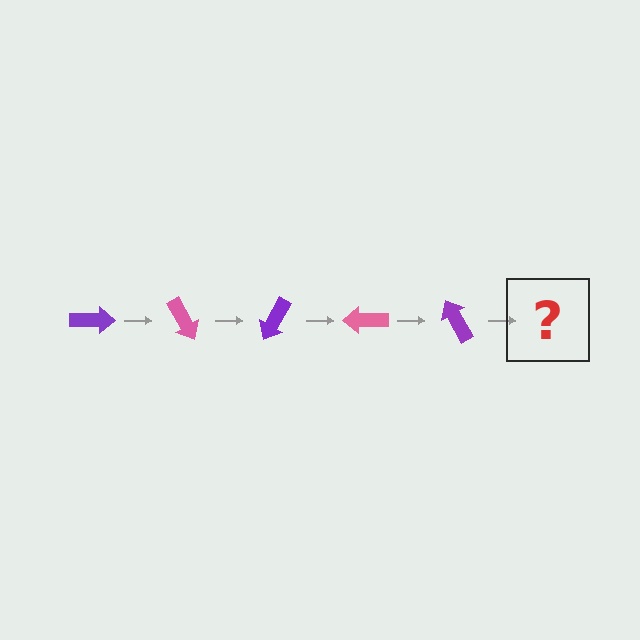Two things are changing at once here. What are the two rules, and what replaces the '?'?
The two rules are that it rotates 60 degrees each step and the color cycles through purple and pink. The '?' should be a pink arrow, rotated 300 degrees from the start.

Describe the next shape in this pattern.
It should be a pink arrow, rotated 300 degrees from the start.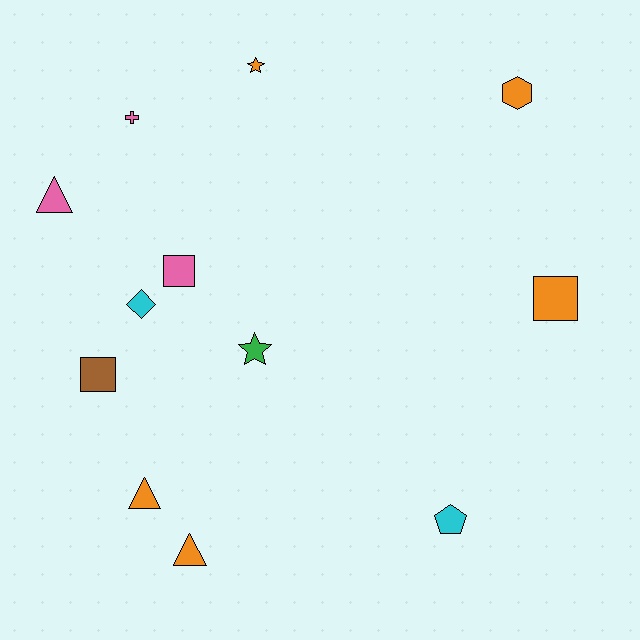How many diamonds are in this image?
There is 1 diamond.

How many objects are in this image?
There are 12 objects.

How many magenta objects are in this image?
There are no magenta objects.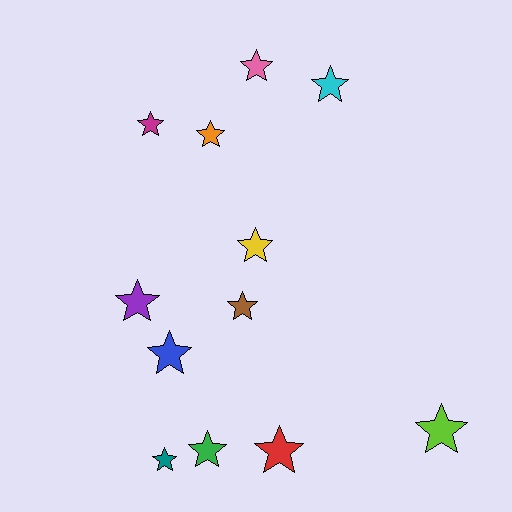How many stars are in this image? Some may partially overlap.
There are 12 stars.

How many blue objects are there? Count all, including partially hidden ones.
There is 1 blue object.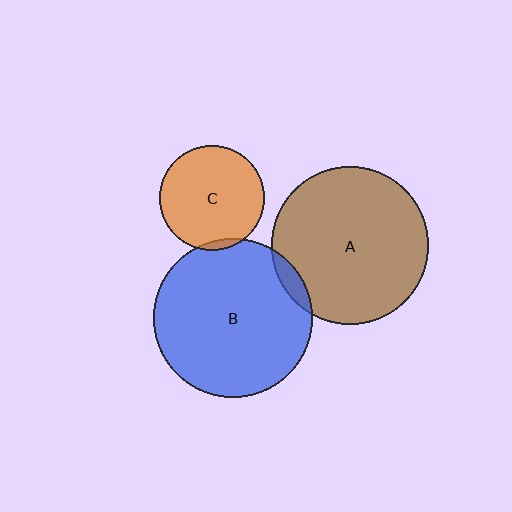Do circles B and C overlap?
Yes.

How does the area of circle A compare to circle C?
Approximately 2.2 times.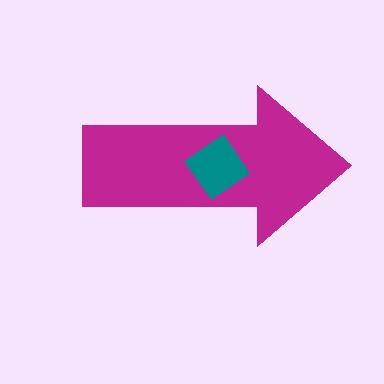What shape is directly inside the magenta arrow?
The teal diamond.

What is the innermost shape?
The teal diamond.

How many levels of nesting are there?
2.